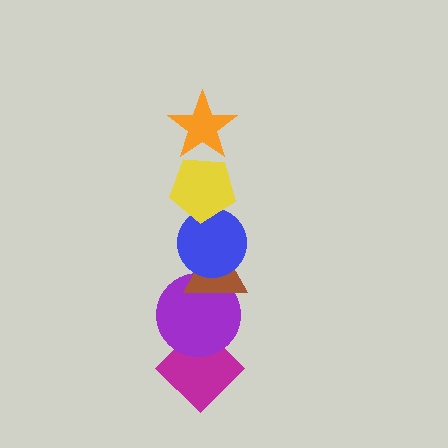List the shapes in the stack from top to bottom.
From top to bottom: the orange star, the yellow pentagon, the blue circle, the brown triangle, the purple circle, the magenta diamond.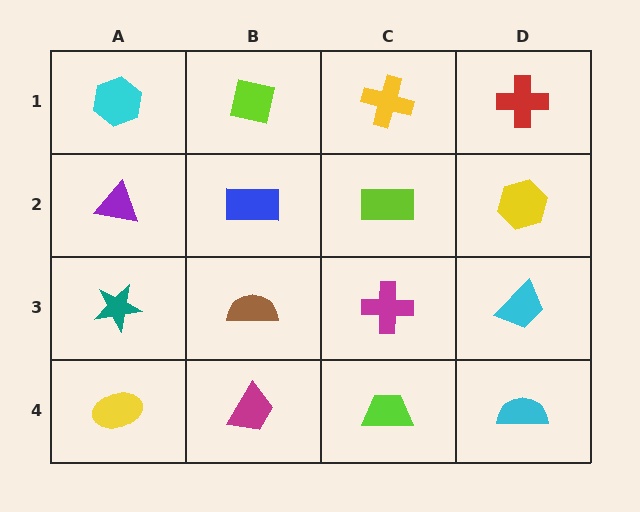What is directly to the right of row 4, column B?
A lime trapezoid.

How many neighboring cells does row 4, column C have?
3.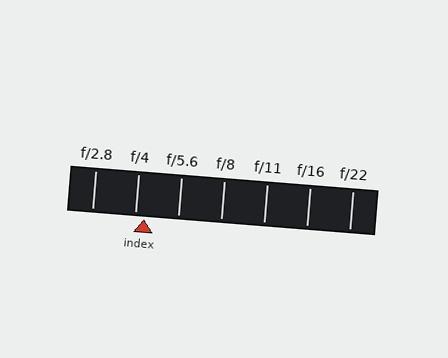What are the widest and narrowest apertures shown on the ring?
The widest aperture shown is f/2.8 and the narrowest is f/22.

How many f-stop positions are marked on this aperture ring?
There are 7 f-stop positions marked.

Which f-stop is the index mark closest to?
The index mark is closest to f/4.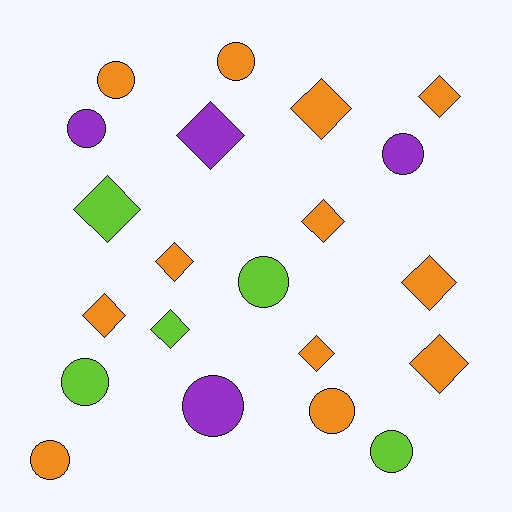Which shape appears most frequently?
Diamond, with 11 objects.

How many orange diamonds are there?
There are 8 orange diamonds.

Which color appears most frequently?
Orange, with 12 objects.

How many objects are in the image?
There are 21 objects.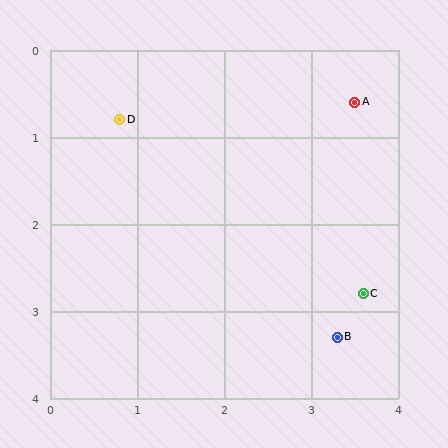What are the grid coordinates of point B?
Point B is at approximately (3.3, 3.3).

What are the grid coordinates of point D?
Point D is at approximately (0.8, 0.8).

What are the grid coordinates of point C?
Point C is at approximately (3.6, 2.8).